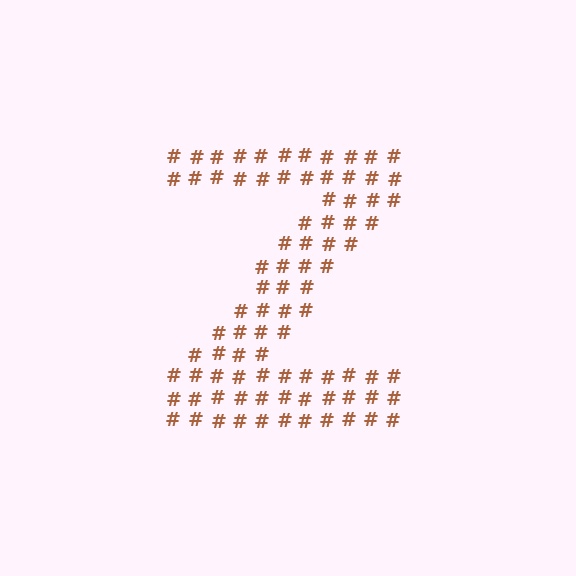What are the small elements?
The small elements are hash symbols.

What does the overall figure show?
The overall figure shows the letter Z.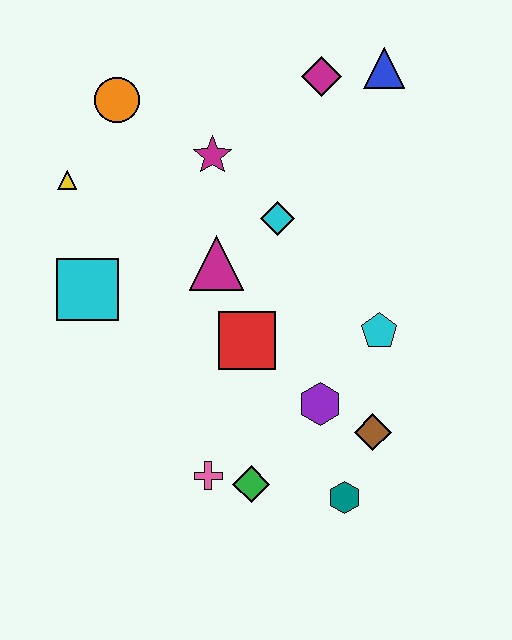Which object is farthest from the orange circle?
The teal hexagon is farthest from the orange circle.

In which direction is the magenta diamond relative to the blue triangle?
The magenta diamond is to the left of the blue triangle.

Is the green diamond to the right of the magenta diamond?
No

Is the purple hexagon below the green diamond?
No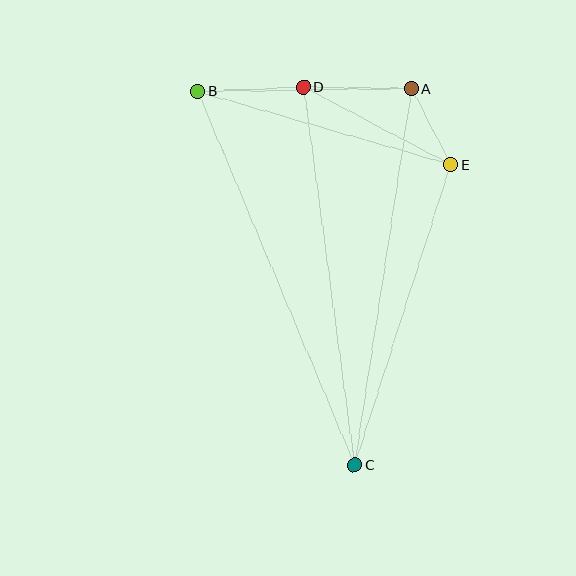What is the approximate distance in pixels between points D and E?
The distance between D and E is approximately 166 pixels.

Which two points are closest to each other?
Points A and E are closest to each other.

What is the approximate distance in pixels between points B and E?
The distance between B and E is approximately 263 pixels.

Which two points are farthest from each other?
Points B and C are farthest from each other.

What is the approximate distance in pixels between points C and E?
The distance between C and E is approximately 316 pixels.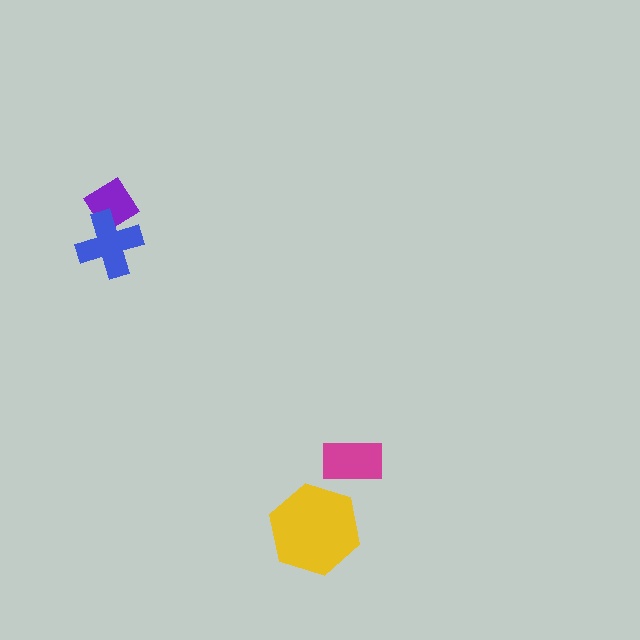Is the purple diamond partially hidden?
Yes, it is partially covered by another shape.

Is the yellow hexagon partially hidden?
No, no other shape covers it.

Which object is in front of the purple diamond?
The blue cross is in front of the purple diamond.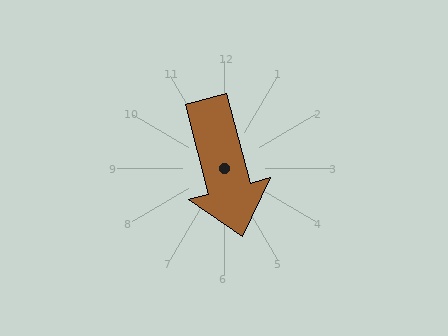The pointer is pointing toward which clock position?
Roughly 6 o'clock.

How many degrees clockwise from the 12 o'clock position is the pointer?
Approximately 165 degrees.